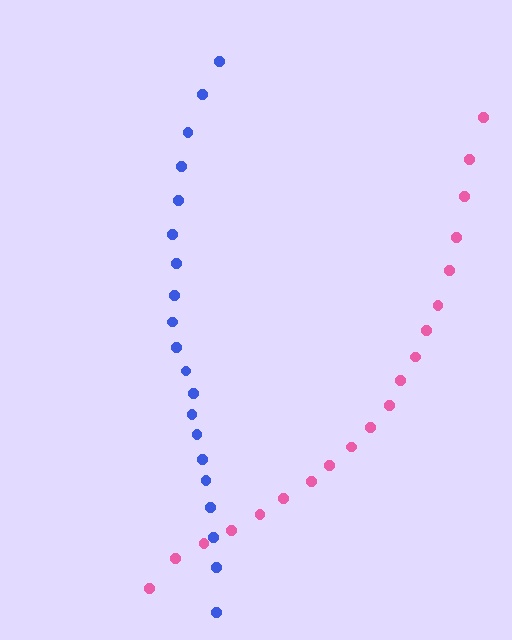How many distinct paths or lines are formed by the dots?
There are 2 distinct paths.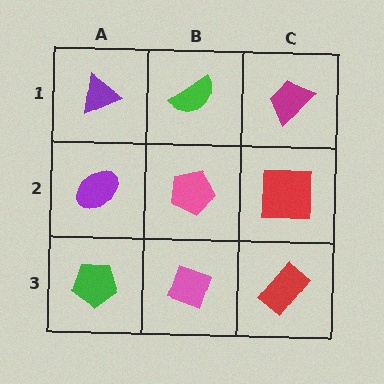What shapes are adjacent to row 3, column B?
A pink pentagon (row 2, column B), a green pentagon (row 3, column A), a red rectangle (row 3, column C).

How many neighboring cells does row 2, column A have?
3.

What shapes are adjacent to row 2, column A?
A purple triangle (row 1, column A), a green pentagon (row 3, column A), a pink pentagon (row 2, column B).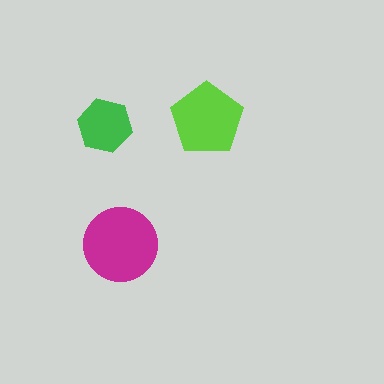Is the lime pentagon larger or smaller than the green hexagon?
Larger.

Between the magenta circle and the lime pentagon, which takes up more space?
The magenta circle.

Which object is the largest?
The magenta circle.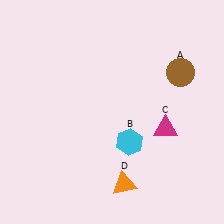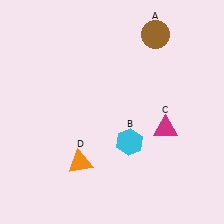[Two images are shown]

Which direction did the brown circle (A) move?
The brown circle (A) moved up.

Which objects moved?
The objects that moved are: the brown circle (A), the orange triangle (D).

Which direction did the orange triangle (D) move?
The orange triangle (D) moved left.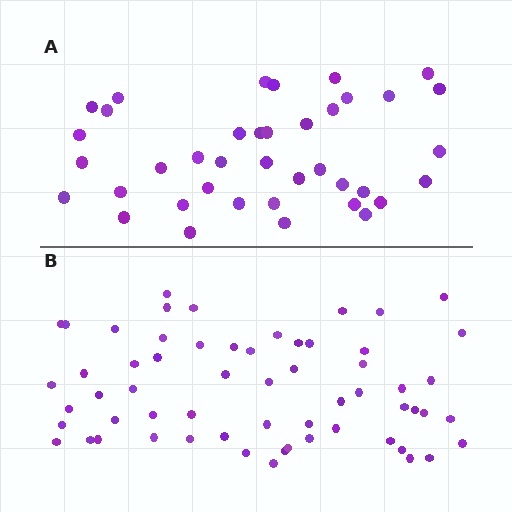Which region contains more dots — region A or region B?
Region B (the bottom region) has more dots.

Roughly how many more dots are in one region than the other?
Region B has approximately 20 more dots than region A.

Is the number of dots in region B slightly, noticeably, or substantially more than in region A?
Region B has substantially more. The ratio is roughly 1.5 to 1.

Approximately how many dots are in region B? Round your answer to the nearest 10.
About 60 dots.